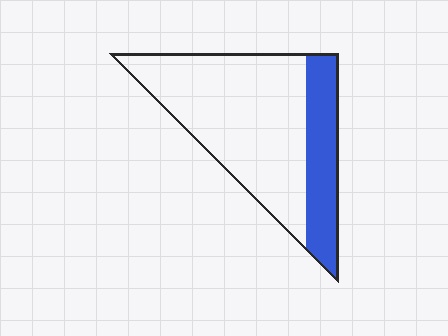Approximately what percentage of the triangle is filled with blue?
Approximately 25%.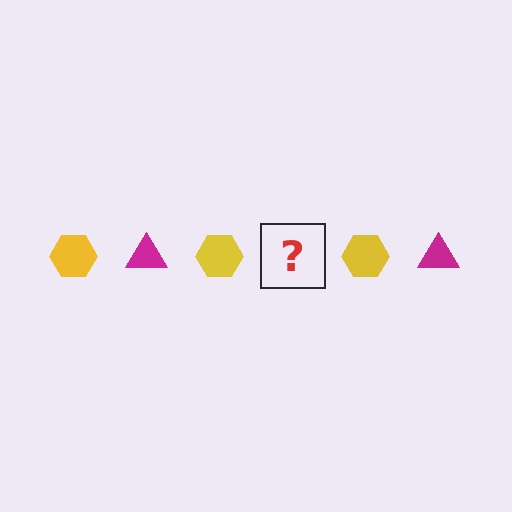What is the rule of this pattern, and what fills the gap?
The rule is that the pattern alternates between yellow hexagon and magenta triangle. The gap should be filled with a magenta triangle.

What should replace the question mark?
The question mark should be replaced with a magenta triangle.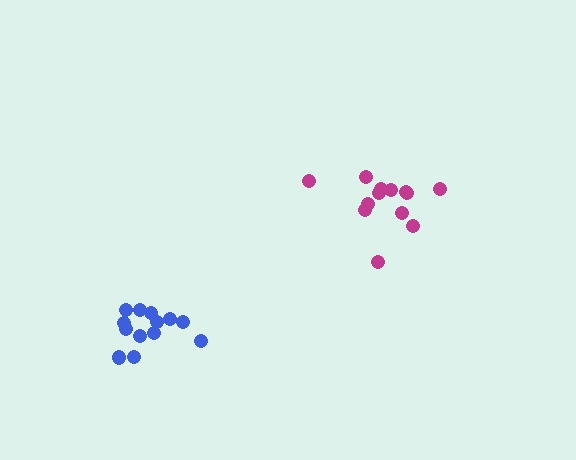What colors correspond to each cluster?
The clusters are colored: magenta, blue.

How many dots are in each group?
Group 1: 13 dots, Group 2: 13 dots (26 total).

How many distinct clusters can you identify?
There are 2 distinct clusters.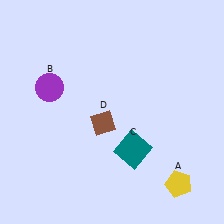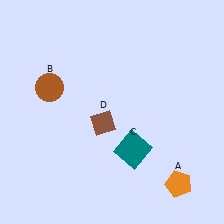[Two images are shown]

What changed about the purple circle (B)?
In Image 1, B is purple. In Image 2, it changed to brown.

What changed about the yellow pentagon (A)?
In Image 1, A is yellow. In Image 2, it changed to orange.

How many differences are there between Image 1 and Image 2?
There are 2 differences between the two images.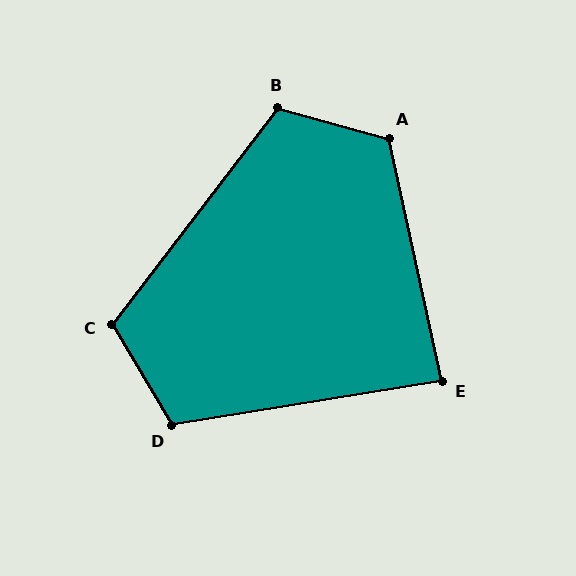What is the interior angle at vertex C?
Approximately 112 degrees (obtuse).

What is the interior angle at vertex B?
Approximately 112 degrees (obtuse).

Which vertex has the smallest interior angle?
E, at approximately 87 degrees.